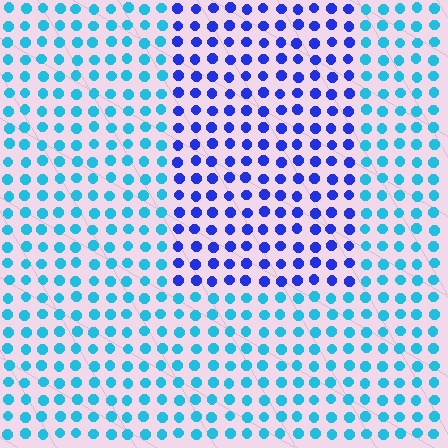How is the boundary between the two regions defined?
The boundary is defined purely by a slight shift in hue (about 45 degrees). Spacing, size, and orientation are identical on both sides.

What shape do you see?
I see a rectangle.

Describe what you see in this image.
The image is filled with small cyan elements in a uniform arrangement. A rectangle-shaped region is visible where the elements are tinted to a slightly different hue, forming a subtle color boundary.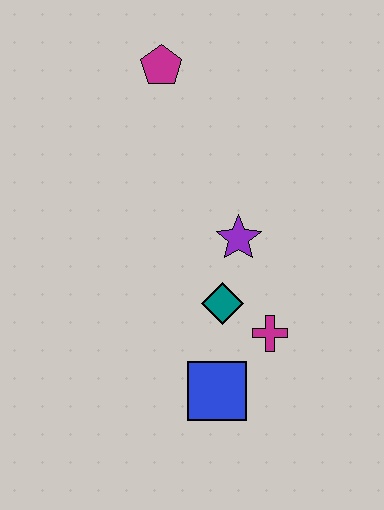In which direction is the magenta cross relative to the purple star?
The magenta cross is below the purple star.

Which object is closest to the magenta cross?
The teal diamond is closest to the magenta cross.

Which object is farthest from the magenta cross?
The magenta pentagon is farthest from the magenta cross.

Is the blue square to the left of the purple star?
Yes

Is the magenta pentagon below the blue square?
No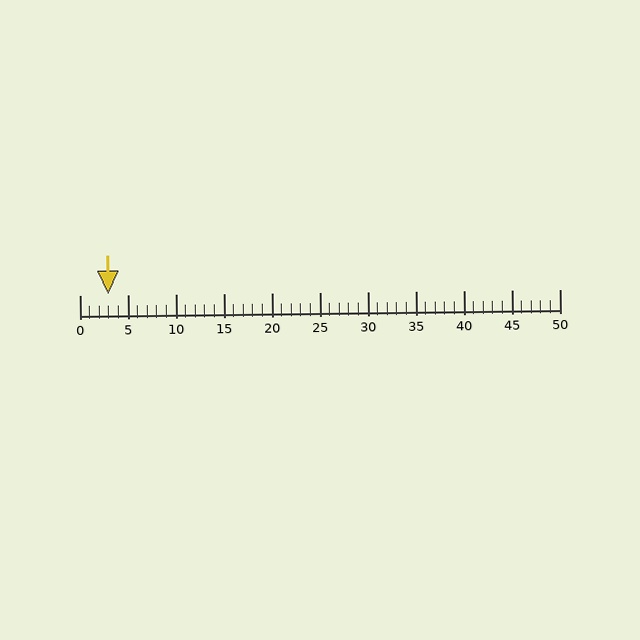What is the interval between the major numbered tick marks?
The major tick marks are spaced 5 units apart.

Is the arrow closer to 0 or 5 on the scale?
The arrow is closer to 5.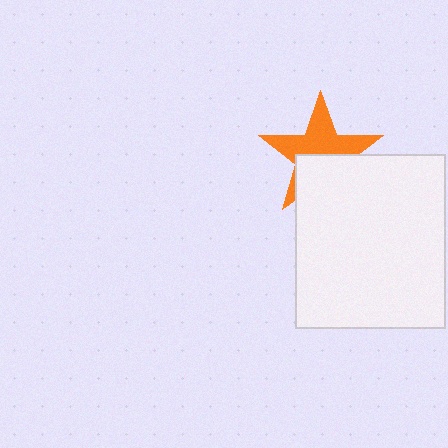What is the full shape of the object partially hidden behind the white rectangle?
The partially hidden object is an orange star.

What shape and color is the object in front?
The object in front is a white rectangle.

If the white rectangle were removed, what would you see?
You would see the complete orange star.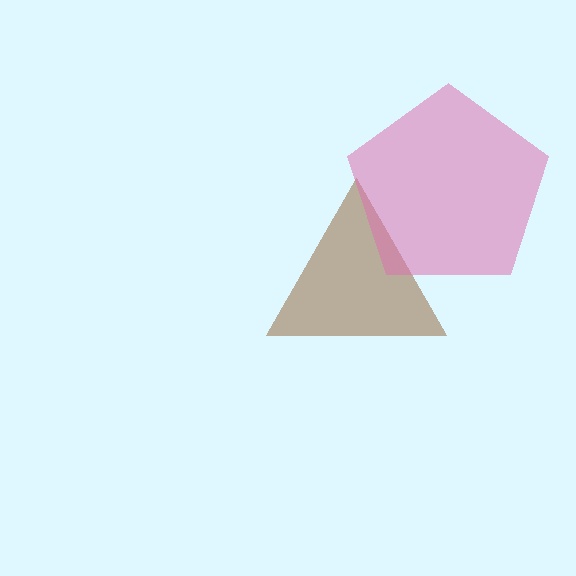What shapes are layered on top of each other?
The layered shapes are: a brown triangle, a pink pentagon.